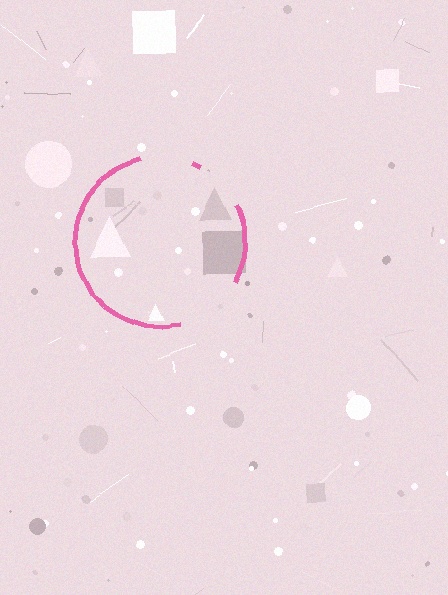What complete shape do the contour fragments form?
The contour fragments form a circle.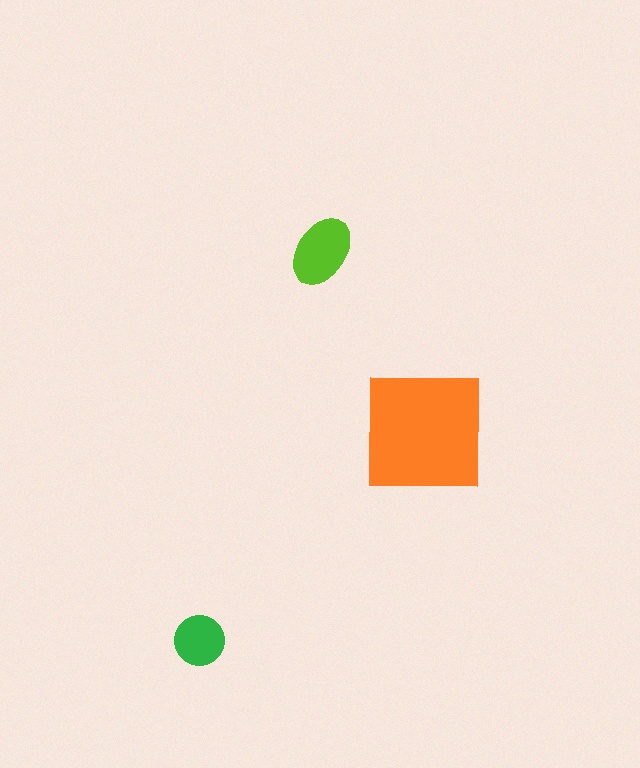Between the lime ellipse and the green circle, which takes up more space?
The lime ellipse.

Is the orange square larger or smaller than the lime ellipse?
Larger.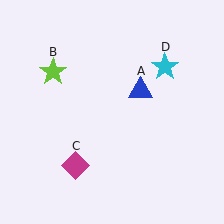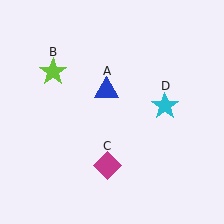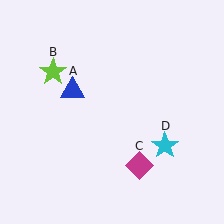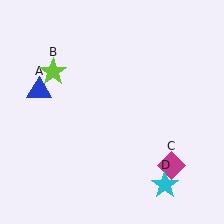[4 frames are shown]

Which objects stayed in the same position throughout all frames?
Lime star (object B) remained stationary.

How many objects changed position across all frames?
3 objects changed position: blue triangle (object A), magenta diamond (object C), cyan star (object D).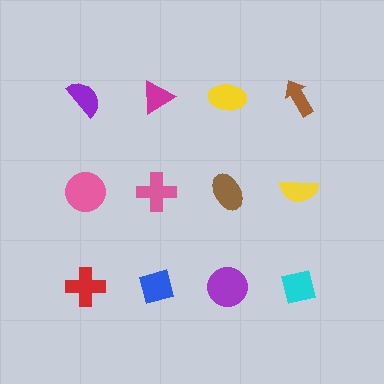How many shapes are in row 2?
4 shapes.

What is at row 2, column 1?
A pink circle.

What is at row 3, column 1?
A red cross.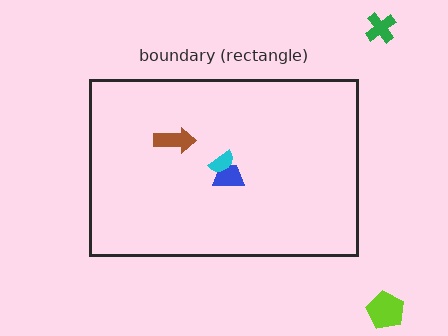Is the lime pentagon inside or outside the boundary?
Outside.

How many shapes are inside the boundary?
3 inside, 2 outside.